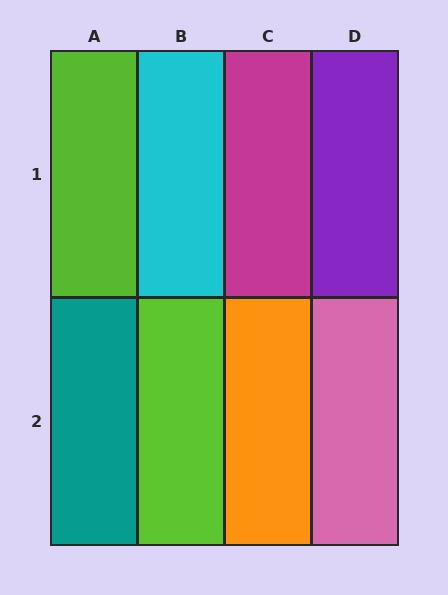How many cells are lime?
2 cells are lime.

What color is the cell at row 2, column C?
Orange.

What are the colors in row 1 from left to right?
Lime, cyan, magenta, purple.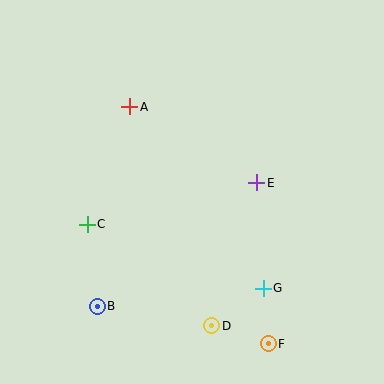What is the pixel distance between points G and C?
The distance between G and C is 187 pixels.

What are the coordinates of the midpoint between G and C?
The midpoint between G and C is at (175, 256).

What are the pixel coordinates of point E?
Point E is at (257, 183).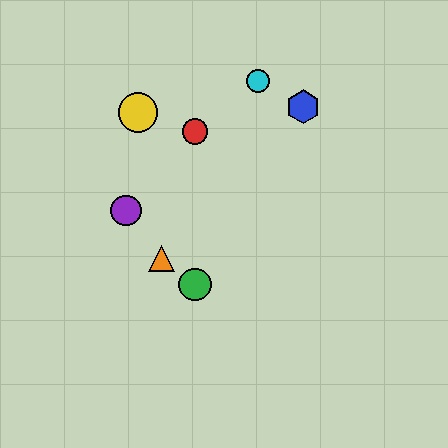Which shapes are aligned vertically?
The red circle, the green circle are aligned vertically.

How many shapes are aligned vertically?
2 shapes (the red circle, the green circle) are aligned vertically.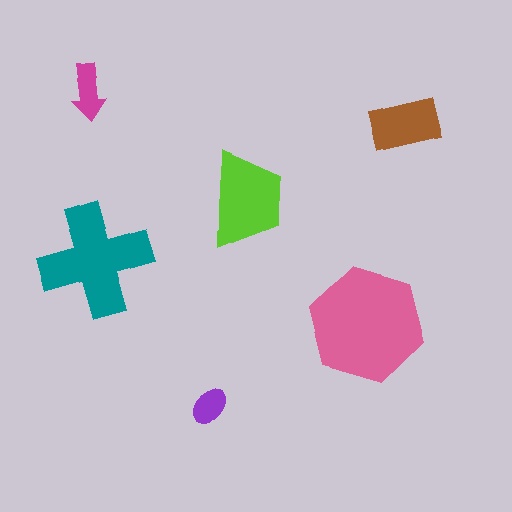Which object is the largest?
The pink hexagon.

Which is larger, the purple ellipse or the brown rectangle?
The brown rectangle.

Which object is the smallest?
The purple ellipse.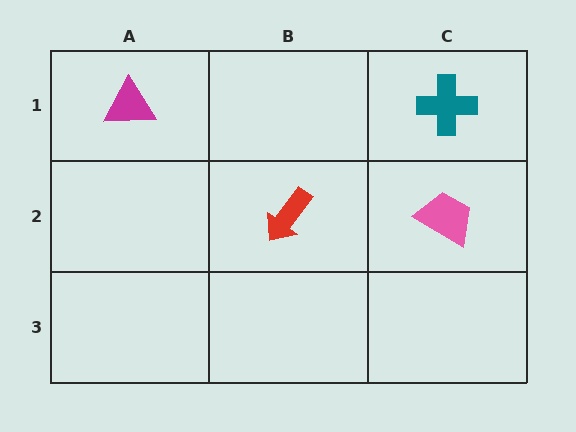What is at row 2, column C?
A pink trapezoid.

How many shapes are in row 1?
2 shapes.